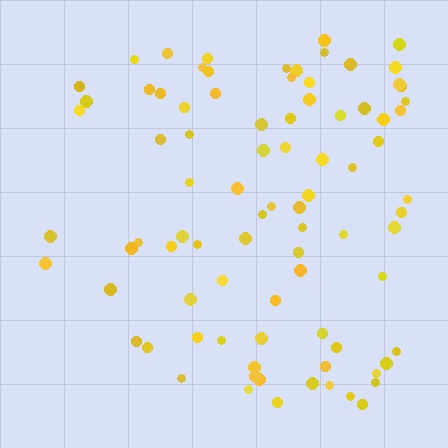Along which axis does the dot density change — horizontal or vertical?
Horizontal.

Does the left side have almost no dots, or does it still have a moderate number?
Still a moderate number, just noticeably fewer than the right.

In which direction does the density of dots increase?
From left to right, with the right side densest.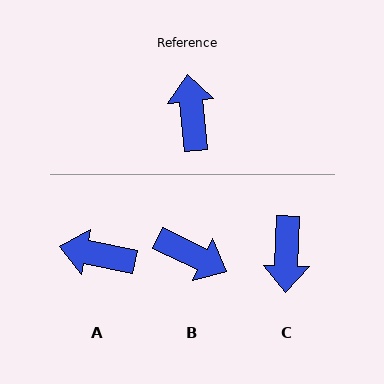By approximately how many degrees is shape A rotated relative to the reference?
Approximately 72 degrees counter-clockwise.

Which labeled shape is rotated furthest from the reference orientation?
C, about 172 degrees away.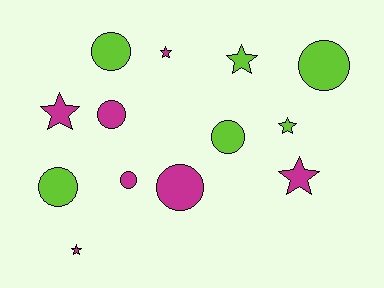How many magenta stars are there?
There are 4 magenta stars.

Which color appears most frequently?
Magenta, with 7 objects.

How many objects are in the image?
There are 13 objects.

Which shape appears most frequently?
Circle, with 7 objects.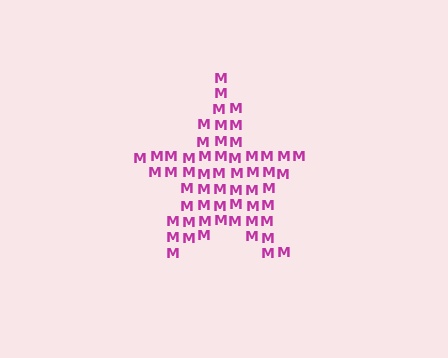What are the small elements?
The small elements are letter M's.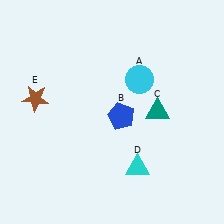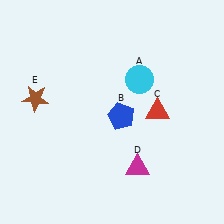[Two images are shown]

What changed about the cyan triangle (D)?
In Image 1, D is cyan. In Image 2, it changed to magenta.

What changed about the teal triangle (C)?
In Image 1, C is teal. In Image 2, it changed to red.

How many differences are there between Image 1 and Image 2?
There are 2 differences between the two images.